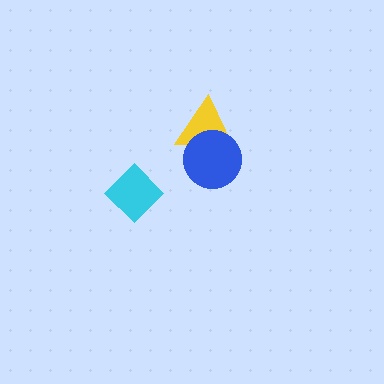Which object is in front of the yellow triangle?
The blue circle is in front of the yellow triangle.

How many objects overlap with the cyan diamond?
0 objects overlap with the cyan diamond.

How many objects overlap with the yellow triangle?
1 object overlaps with the yellow triangle.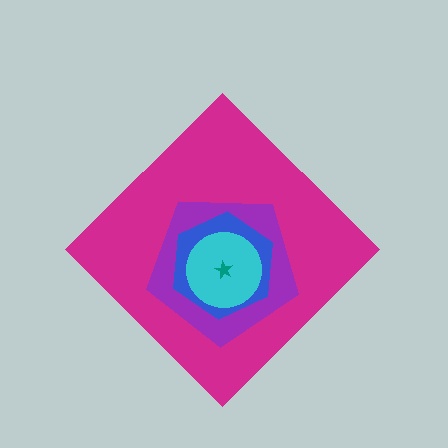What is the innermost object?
The teal star.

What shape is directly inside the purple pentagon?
The blue hexagon.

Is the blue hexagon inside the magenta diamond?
Yes.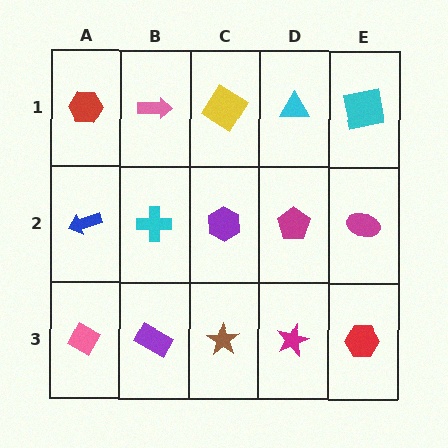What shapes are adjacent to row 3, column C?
A purple hexagon (row 2, column C), a purple rectangle (row 3, column B), a magenta star (row 3, column D).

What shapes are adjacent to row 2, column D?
A cyan triangle (row 1, column D), a magenta star (row 3, column D), a purple hexagon (row 2, column C), a magenta ellipse (row 2, column E).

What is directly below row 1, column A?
A blue arrow.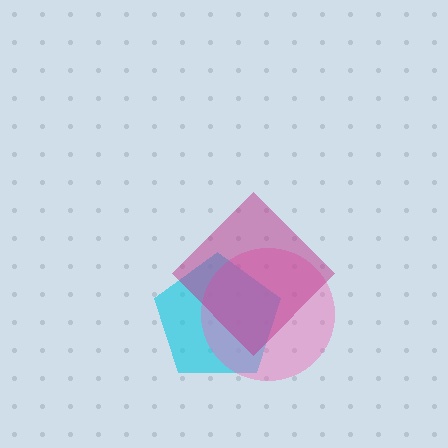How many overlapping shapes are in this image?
There are 3 overlapping shapes in the image.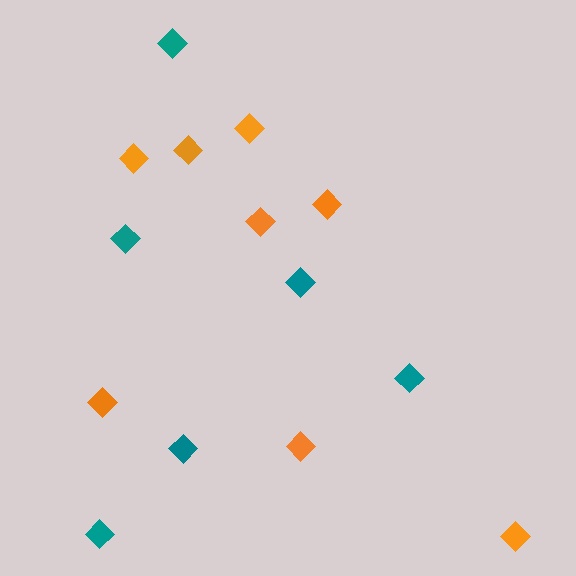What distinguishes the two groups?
There are 2 groups: one group of teal diamonds (6) and one group of orange diamonds (8).